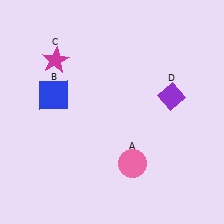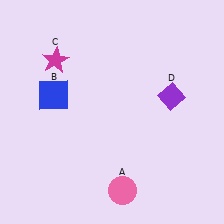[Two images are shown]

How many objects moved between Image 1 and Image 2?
1 object moved between the two images.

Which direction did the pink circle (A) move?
The pink circle (A) moved down.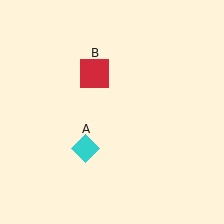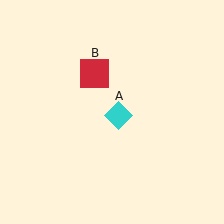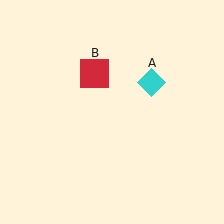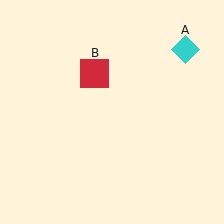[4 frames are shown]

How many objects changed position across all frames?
1 object changed position: cyan diamond (object A).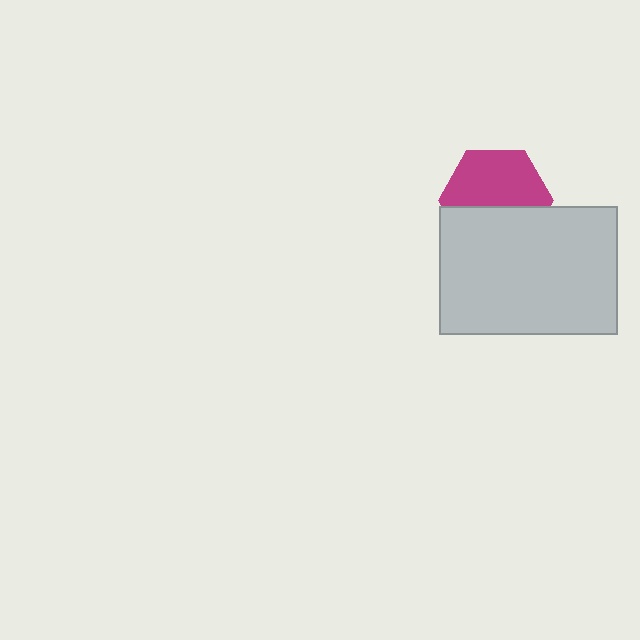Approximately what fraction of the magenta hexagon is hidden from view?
Roughly 44% of the magenta hexagon is hidden behind the light gray rectangle.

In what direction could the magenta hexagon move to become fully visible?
The magenta hexagon could move up. That would shift it out from behind the light gray rectangle entirely.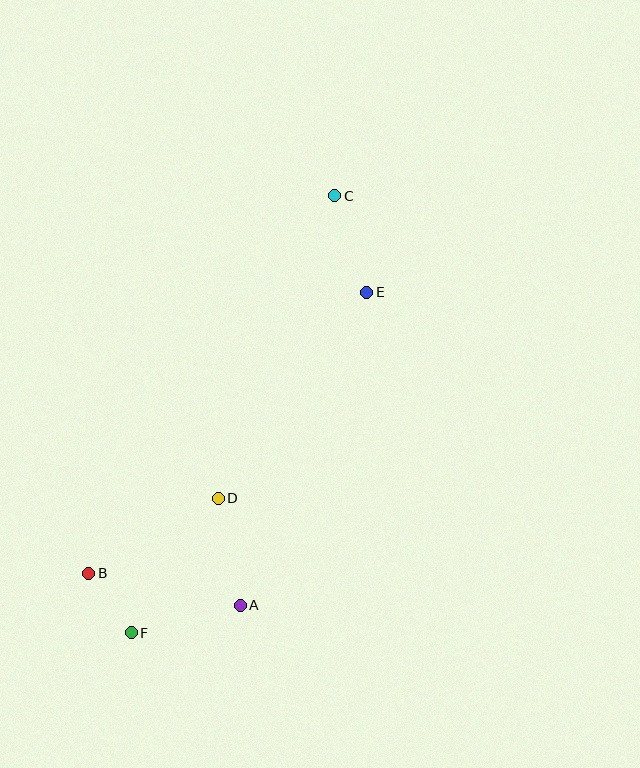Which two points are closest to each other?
Points B and F are closest to each other.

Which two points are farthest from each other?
Points C and F are farthest from each other.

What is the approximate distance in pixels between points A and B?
The distance between A and B is approximately 155 pixels.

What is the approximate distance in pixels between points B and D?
The distance between B and D is approximately 150 pixels.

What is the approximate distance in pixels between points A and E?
The distance between A and E is approximately 338 pixels.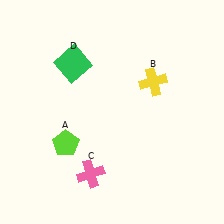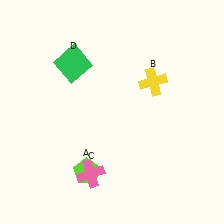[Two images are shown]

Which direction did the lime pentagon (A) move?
The lime pentagon (A) moved down.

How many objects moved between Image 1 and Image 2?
1 object moved between the two images.